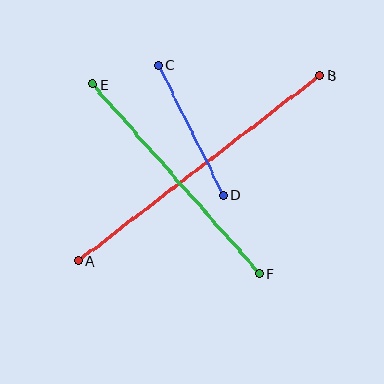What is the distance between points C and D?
The distance is approximately 145 pixels.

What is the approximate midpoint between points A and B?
The midpoint is at approximately (199, 168) pixels.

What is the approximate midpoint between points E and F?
The midpoint is at approximately (176, 179) pixels.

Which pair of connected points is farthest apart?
Points A and B are farthest apart.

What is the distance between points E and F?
The distance is approximately 253 pixels.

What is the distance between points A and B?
The distance is approximately 304 pixels.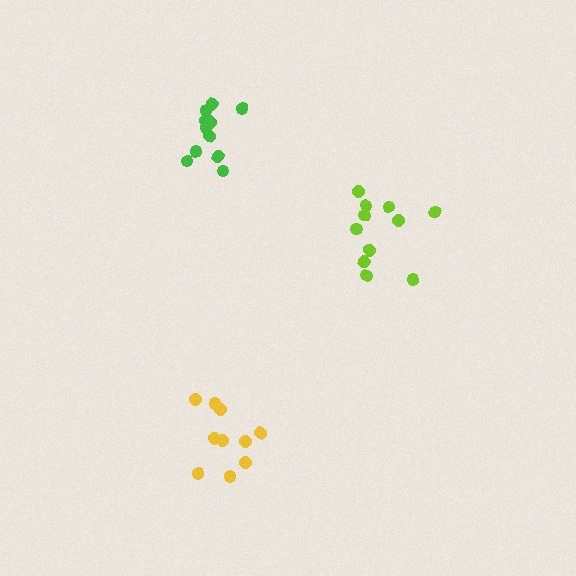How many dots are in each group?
Group 1: 11 dots, Group 2: 10 dots, Group 3: 11 dots (32 total).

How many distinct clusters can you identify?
There are 3 distinct clusters.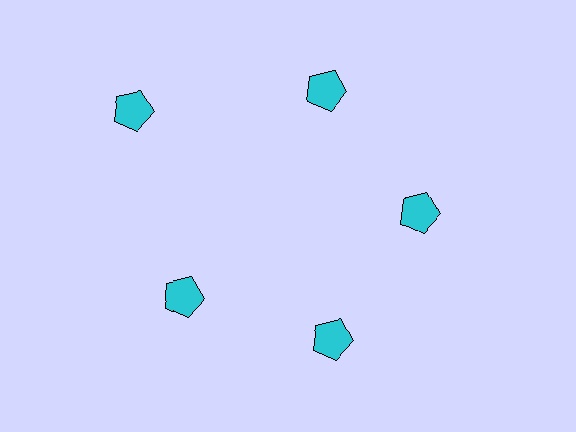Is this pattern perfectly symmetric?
No. The 5 cyan pentagons are arranged in a ring, but one element near the 10 o'clock position is pushed outward from the center, breaking the 5-fold rotational symmetry.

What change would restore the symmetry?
The symmetry would be restored by moving it inward, back onto the ring so that all 5 pentagons sit at equal angles and equal distance from the center.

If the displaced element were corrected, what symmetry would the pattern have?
It would have 5-fold rotational symmetry — the pattern would map onto itself every 72 degrees.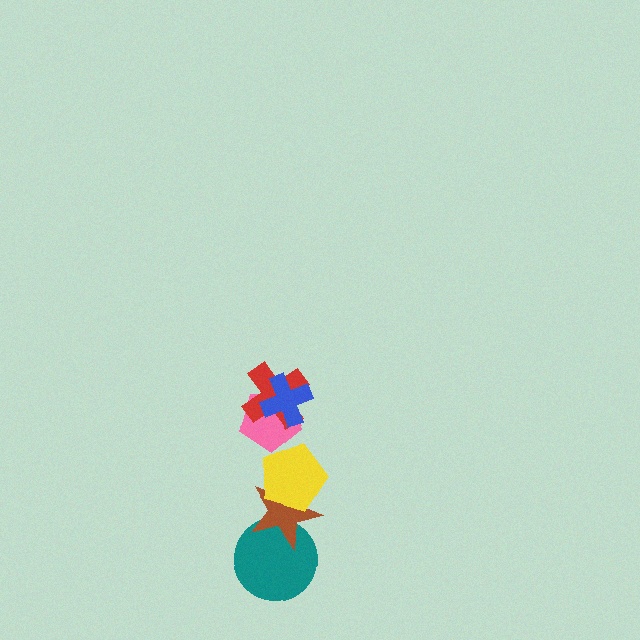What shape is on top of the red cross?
The blue cross is on top of the red cross.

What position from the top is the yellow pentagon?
The yellow pentagon is 4th from the top.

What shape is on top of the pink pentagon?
The red cross is on top of the pink pentagon.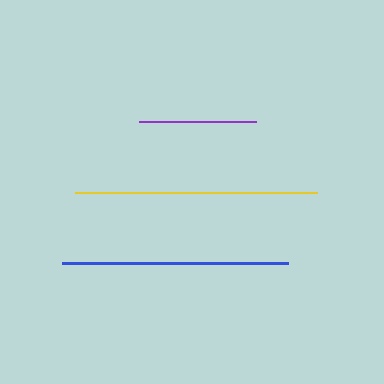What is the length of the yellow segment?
The yellow segment is approximately 242 pixels long.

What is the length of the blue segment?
The blue segment is approximately 226 pixels long.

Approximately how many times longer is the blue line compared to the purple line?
The blue line is approximately 1.9 times the length of the purple line.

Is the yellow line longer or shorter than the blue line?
The yellow line is longer than the blue line.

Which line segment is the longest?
The yellow line is the longest at approximately 242 pixels.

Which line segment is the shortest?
The purple line is the shortest at approximately 117 pixels.